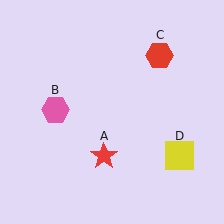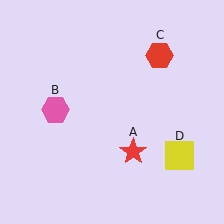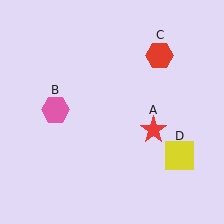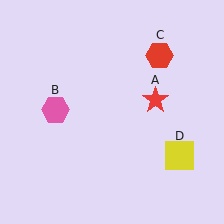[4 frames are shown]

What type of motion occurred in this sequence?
The red star (object A) rotated counterclockwise around the center of the scene.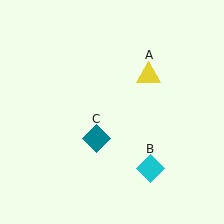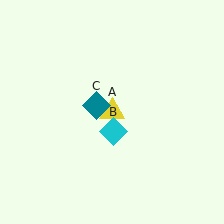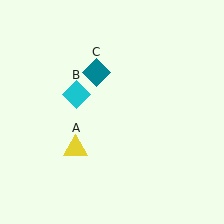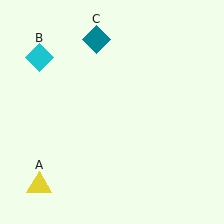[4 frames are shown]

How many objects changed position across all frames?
3 objects changed position: yellow triangle (object A), cyan diamond (object B), teal diamond (object C).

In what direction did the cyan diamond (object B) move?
The cyan diamond (object B) moved up and to the left.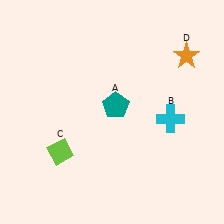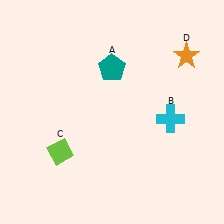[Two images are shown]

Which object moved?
The teal pentagon (A) moved up.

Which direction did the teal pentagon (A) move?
The teal pentagon (A) moved up.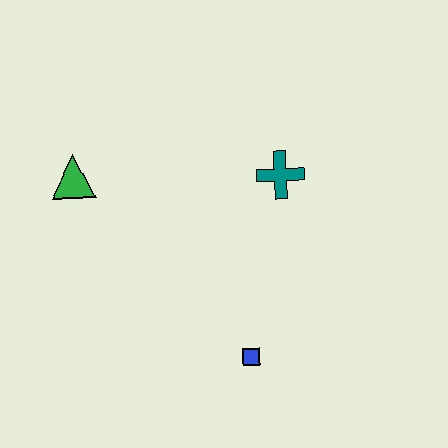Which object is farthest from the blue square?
The green triangle is farthest from the blue square.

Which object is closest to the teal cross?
The blue square is closest to the teal cross.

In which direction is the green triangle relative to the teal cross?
The green triangle is to the left of the teal cross.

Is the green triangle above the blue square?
Yes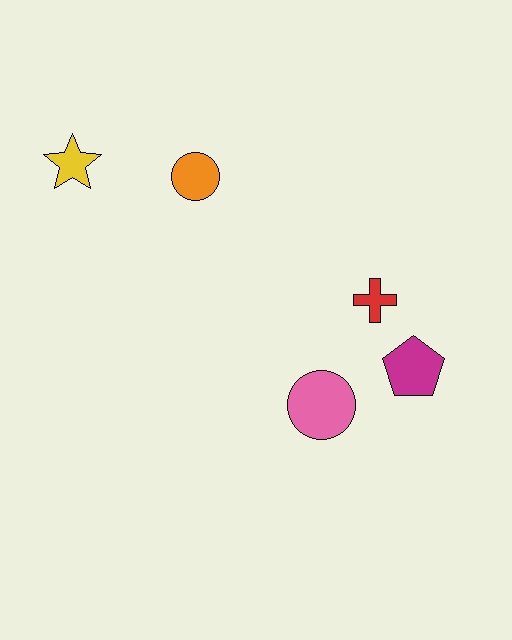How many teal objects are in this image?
There are no teal objects.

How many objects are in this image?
There are 5 objects.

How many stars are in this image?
There is 1 star.